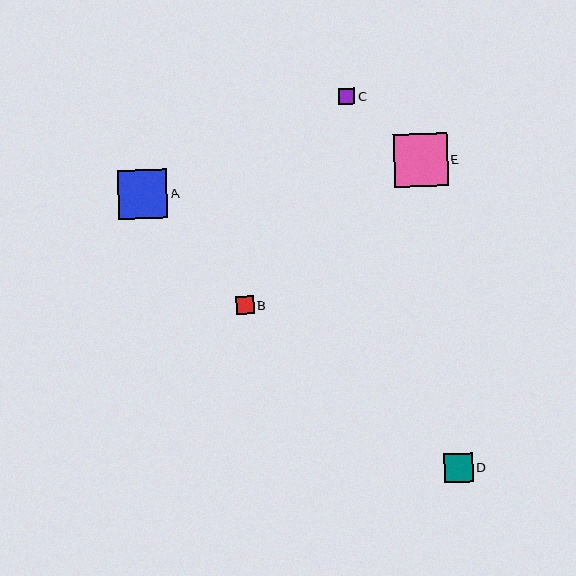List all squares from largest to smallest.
From largest to smallest: E, A, D, B, C.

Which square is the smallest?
Square C is the smallest with a size of approximately 16 pixels.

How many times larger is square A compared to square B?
Square A is approximately 2.8 times the size of square B.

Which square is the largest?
Square E is the largest with a size of approximately 53 pixels.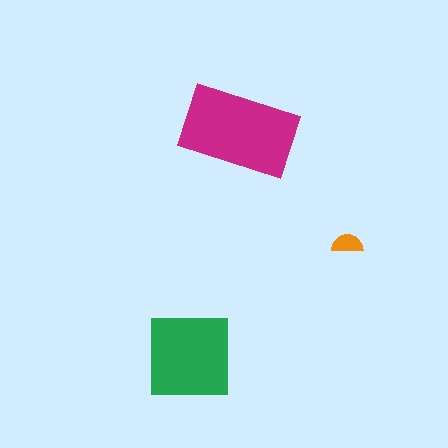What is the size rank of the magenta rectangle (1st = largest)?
1st.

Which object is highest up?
The magenta rectangle is topmost.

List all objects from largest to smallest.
The magenta rectangle, the green square, the orange semicircle.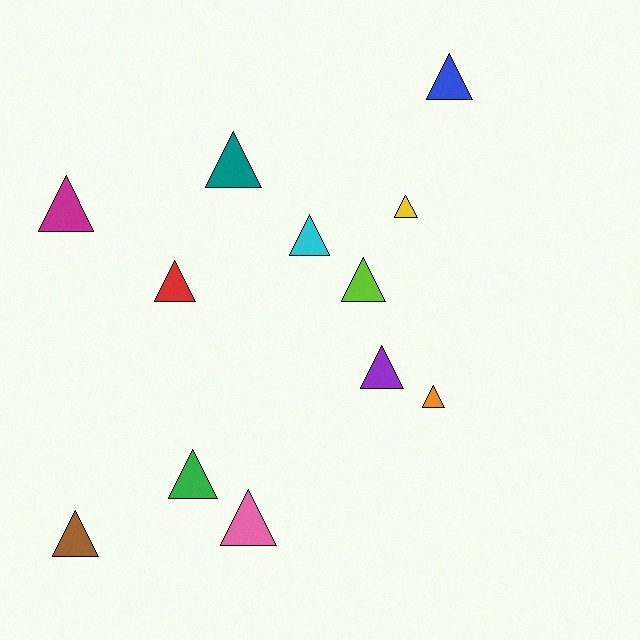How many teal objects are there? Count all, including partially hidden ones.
There is 1 teal object.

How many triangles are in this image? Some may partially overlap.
There are 12 triangles.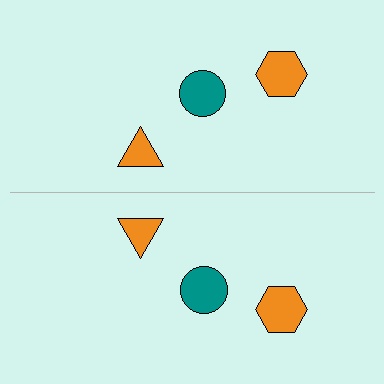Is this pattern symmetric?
Yes, this pattern has bilateral (reflection) symmetry.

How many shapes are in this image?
There are 6 shapes in this image.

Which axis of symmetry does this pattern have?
The pattern has a horizontal axis of symmetry running through the center of the image.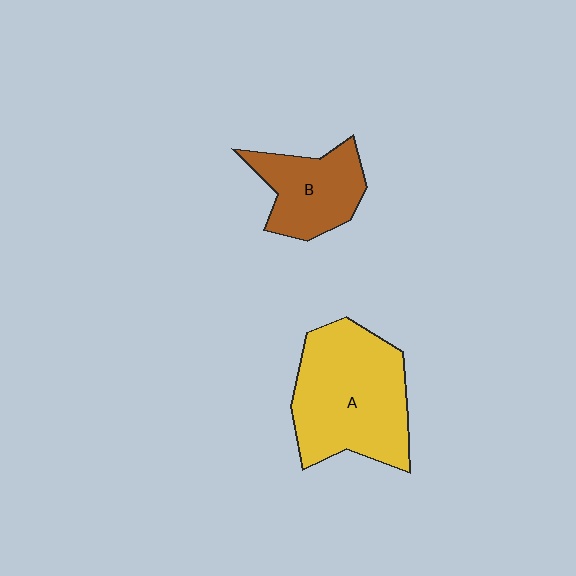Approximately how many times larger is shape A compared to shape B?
Approximately 1.8 times.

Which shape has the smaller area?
Shape B (brown).